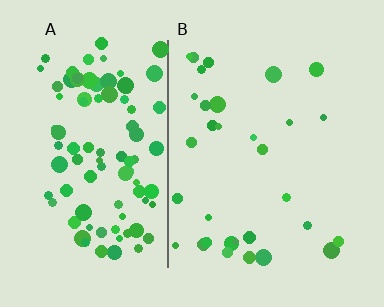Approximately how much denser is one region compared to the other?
Approximately 3.2× — region A over region B.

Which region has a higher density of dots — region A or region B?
A (the left).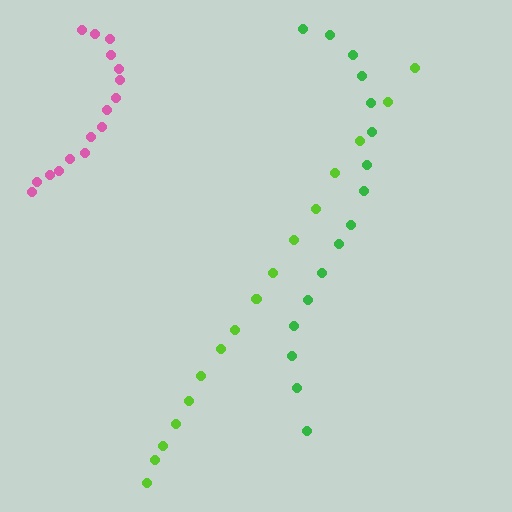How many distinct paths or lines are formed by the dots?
There are 3 distinct paths.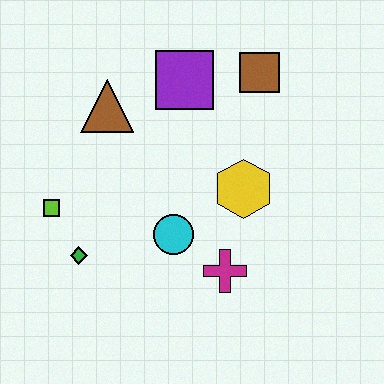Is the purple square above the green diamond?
Yes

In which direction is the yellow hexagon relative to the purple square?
The yellow hexagon is below the purple square.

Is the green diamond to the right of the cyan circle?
No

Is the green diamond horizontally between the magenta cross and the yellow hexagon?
No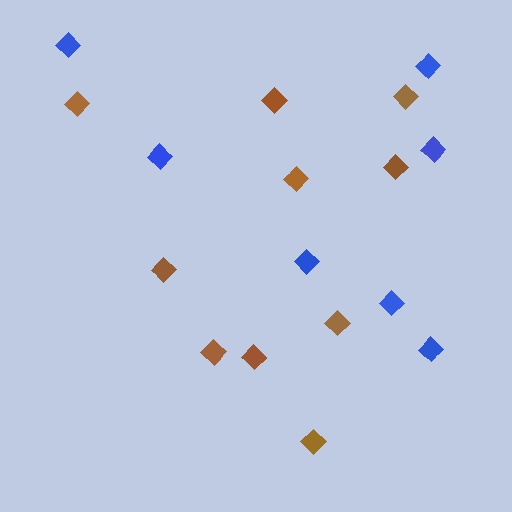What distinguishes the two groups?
There are 2 groups: one group of brown diamonds (10) and one group of blue diamonds (7).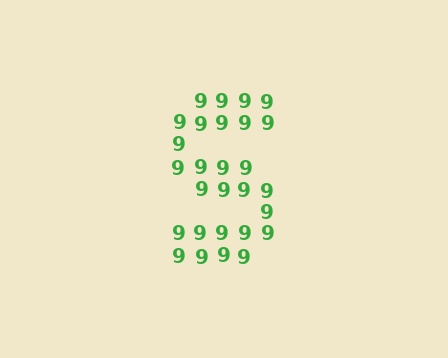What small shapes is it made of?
It is made of small digit 9's.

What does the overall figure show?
The overall figure shows the letter S.